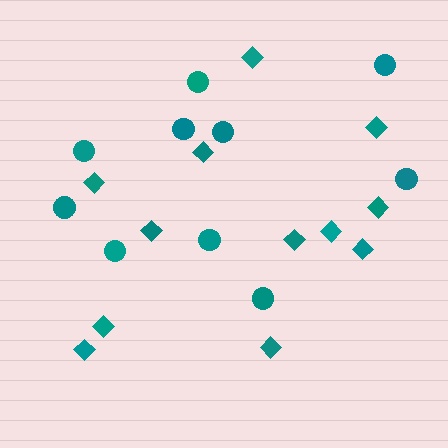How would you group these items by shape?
There are 2 groups: one group of circles (10) and one group of diamonds (12).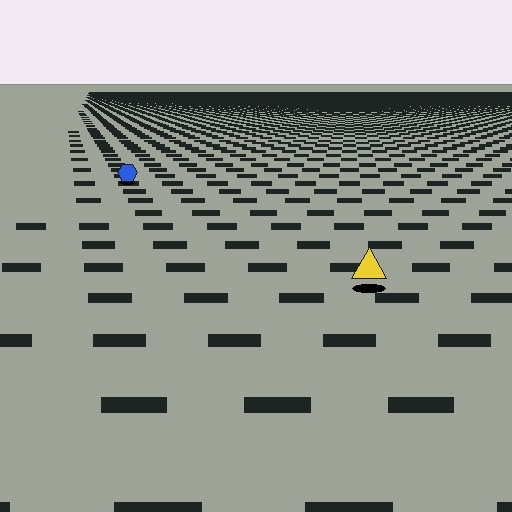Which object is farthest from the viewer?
The blue hexagon is farthest from the viewer. It appears smaller and the ground texture around it is denser.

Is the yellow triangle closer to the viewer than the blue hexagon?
Yes. The yellow triangle is closer — you can tell from the texture gradient: the ground texture is coarser near it.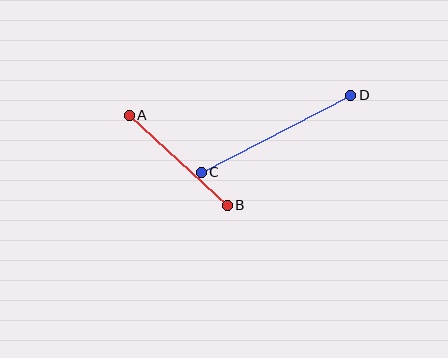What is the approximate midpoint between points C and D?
The midpoint is at approximately (276, 134) pixels.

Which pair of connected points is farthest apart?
Points C and D are farthest apart.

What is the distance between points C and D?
The distance is approximately 168 pixels.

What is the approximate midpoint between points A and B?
The midpoint is at approximately (178, 160) pixels.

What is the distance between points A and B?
The distance is approximately 133 pixels.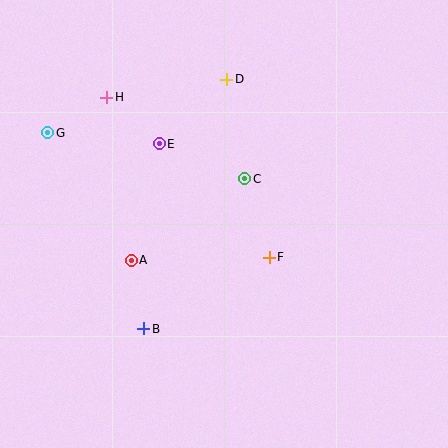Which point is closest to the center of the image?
Point C at (245, 179) is closest to the center.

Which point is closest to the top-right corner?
Point D is closest to the top-right corner.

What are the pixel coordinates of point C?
Point C is at (245, 179).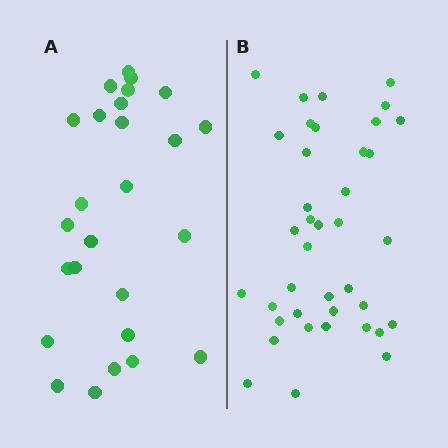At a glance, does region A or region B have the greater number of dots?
Region B (the right region) has more dots.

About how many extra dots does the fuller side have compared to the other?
Region B has approximately 15 more dots than region A.